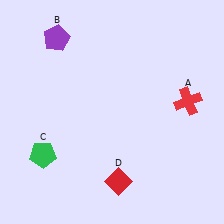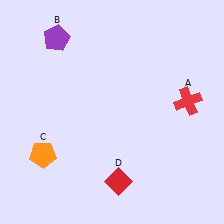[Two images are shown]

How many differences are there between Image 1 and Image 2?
There is 1 difference between the two images.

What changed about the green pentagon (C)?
In Image 1, C is green. In Image 2, it changed to orange.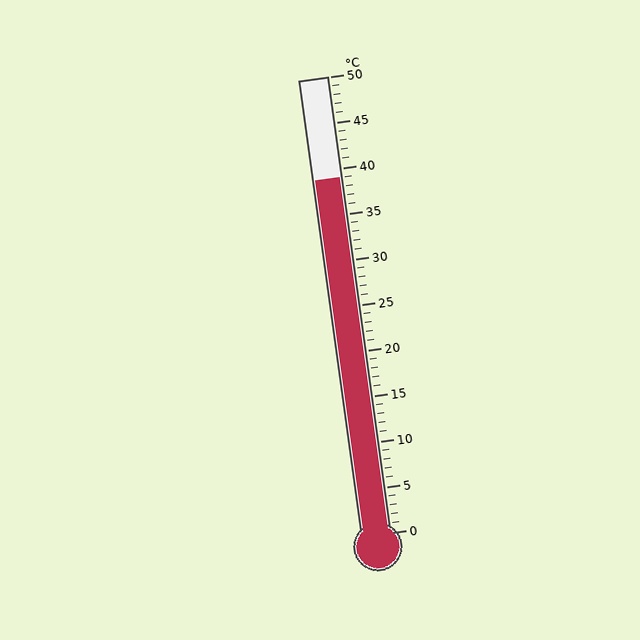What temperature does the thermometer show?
The thermometer shows approximately 39°C.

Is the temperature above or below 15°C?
The temperature is above 15°C.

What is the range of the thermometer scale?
The thermometer scale ranges from 0°C to 50°C.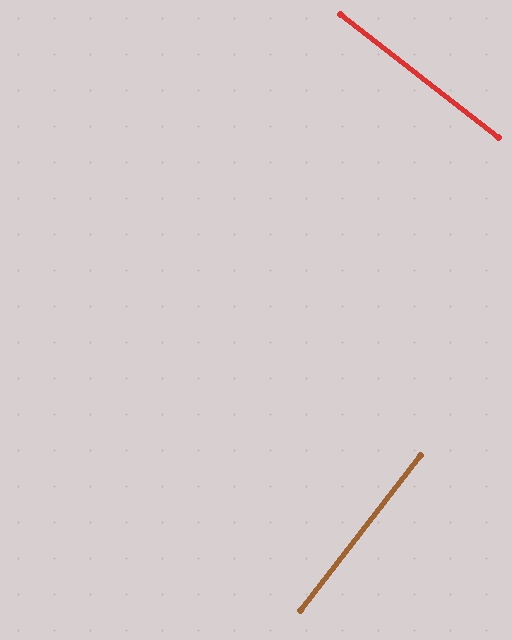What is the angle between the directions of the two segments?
Approximately 90 degrees.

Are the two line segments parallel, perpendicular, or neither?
Perpendicular — they meet at approximately 90°.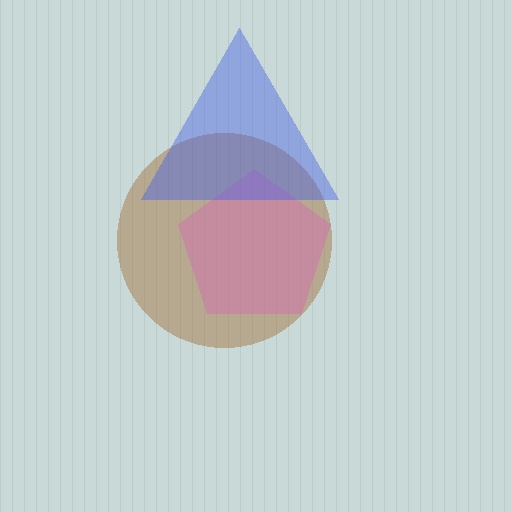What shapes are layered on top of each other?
The layered shapes are: a brown circle, a pink pentagon, a blue triangle.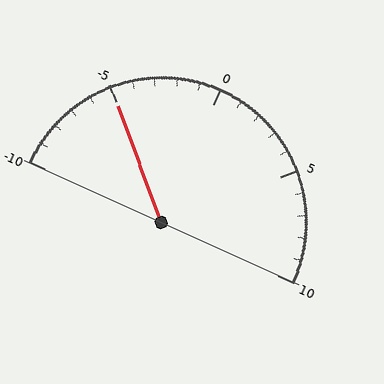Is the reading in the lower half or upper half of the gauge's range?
The reading is in the lower half of the range (-10 to 10).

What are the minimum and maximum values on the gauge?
The gauge ranges from -10 to 10.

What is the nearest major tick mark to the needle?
The nearest major tick mark is -5.